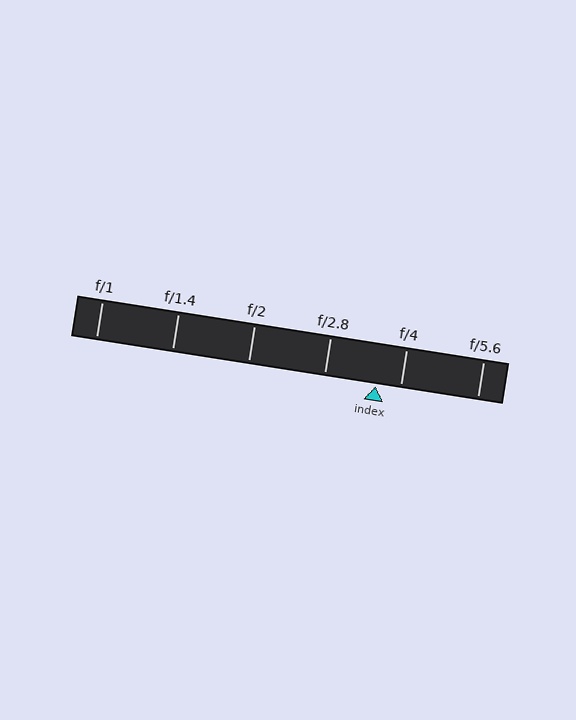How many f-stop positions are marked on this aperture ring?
There are 6 f-stop positions marked.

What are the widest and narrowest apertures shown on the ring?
The widest aperture shown is f/1 and the narrowest is f/5.6.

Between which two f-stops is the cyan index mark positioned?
The index mark is between f/2.8 and f/4.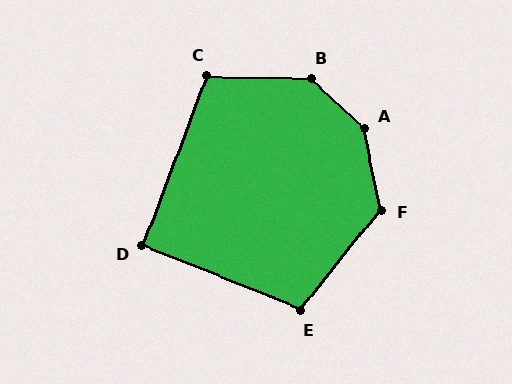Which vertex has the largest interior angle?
A, at approximately 144 degrees.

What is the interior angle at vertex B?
Approximately 139 degrees (obtuse).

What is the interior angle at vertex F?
Approximately 130 degrees (obtuse).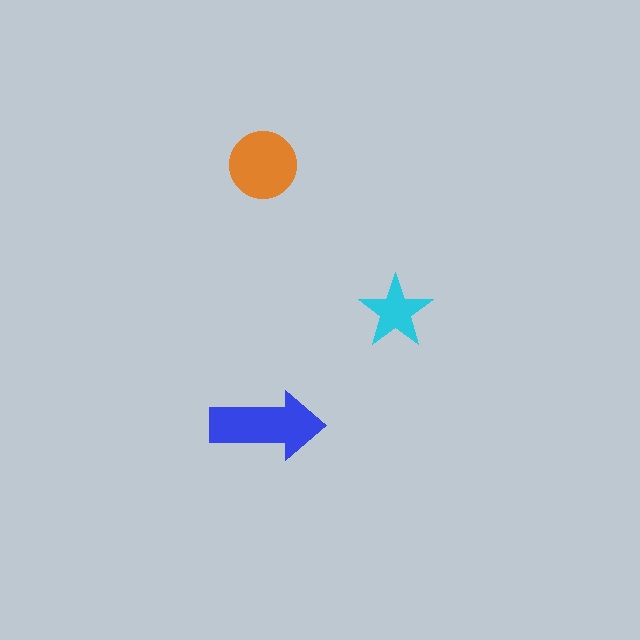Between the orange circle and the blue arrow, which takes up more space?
The blue arrow.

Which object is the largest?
The blue arrow.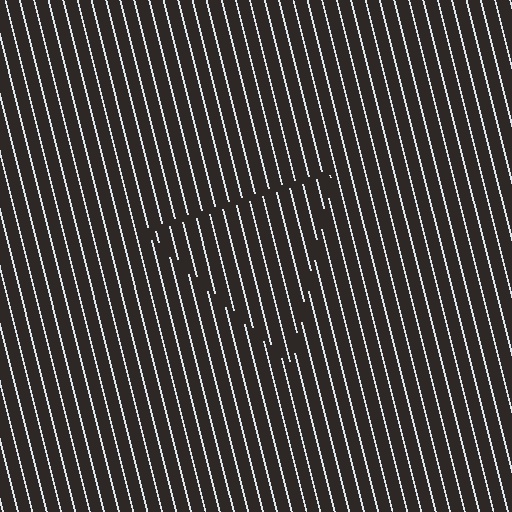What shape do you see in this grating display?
An illusory triangle. The interior of the shape contains the same grating, shifted by half a period — the contour is defined by the phase discontinuity where line-ends from the inner and outer gratings abut.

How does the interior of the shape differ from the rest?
The interior of the shape contains the same grating, shifted by half a period — the contour is defined by the phase discontinuity where line-ends from the inner and outer gratings abut.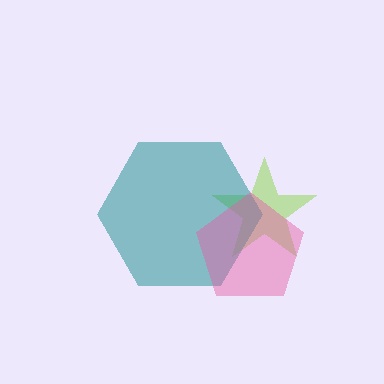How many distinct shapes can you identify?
There are 3 distinct shapes: a lime star, a teal hexagon, a pink pentagon.